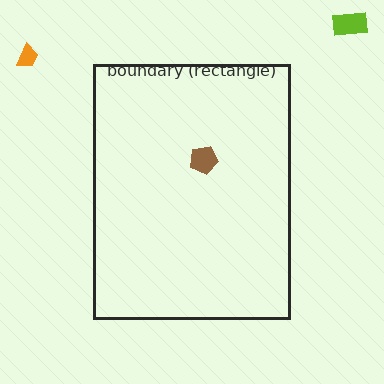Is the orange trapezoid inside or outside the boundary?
Outside.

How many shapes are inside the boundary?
1 inside, 2 outside.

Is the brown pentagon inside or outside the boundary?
Inside.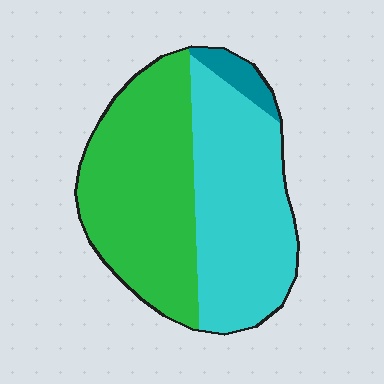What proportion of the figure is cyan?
Cyan takes up between a quarter and a half of the figure.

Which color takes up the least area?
Teal, at roughly 5%.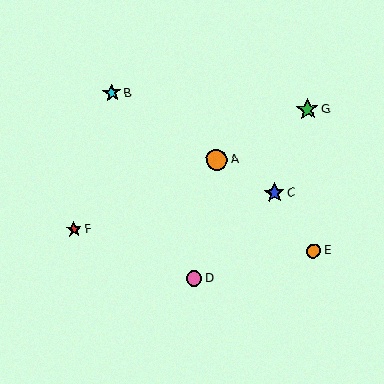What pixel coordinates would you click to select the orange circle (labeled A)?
Click at (217, 160) to select the orange circle A.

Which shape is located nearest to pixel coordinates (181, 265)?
The pink circle (labeled D) at (194, 279) is nearest to that location.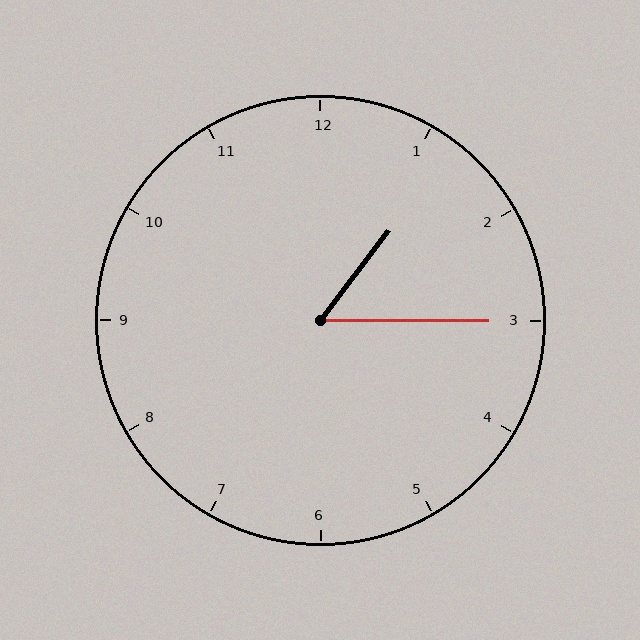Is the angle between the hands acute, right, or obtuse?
It is acute.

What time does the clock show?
1:15.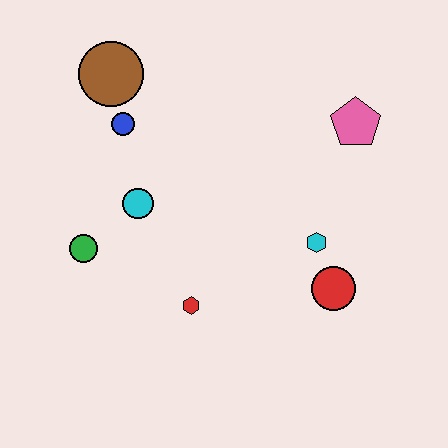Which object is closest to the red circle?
The cyan hexagon is closest to the red circle.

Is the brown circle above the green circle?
Yes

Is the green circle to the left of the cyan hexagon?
Yes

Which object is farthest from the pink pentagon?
The green circle is farthest from the pink pentagon.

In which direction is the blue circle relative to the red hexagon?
The blue circle is above the red hexagon.